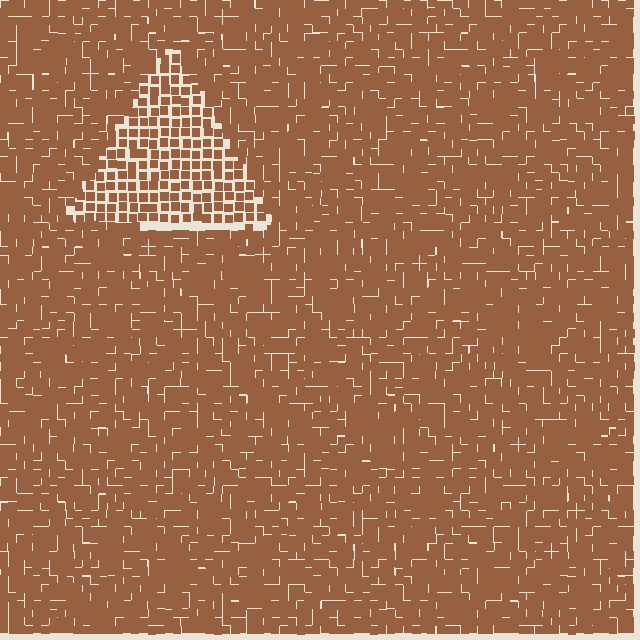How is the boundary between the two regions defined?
The boundary is defined by a change in element density (approximately 1.7x ratio). All elements are the same color, size, and shape.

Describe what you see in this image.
The image contains small brown elements arranged at two different densities. A triangle-shaped region is visible where the elements are less densely packed than the surrounding area.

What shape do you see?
I see a triangle.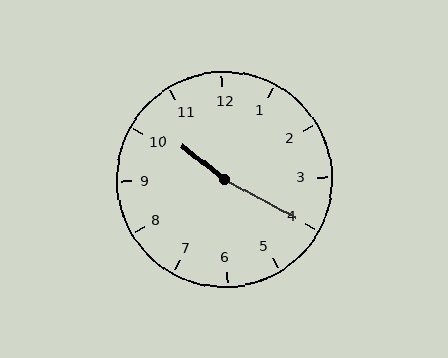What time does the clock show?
10:20.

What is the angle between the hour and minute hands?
Approximately 170 degrees.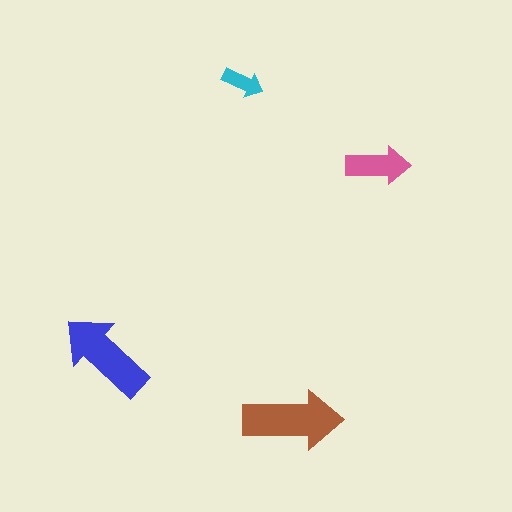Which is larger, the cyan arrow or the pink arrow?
The pink one.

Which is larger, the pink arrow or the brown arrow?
The brown one.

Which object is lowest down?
The brown arrow is bottommost.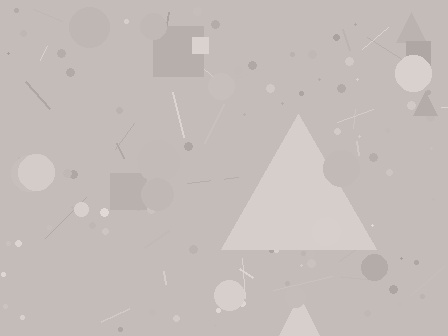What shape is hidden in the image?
A triangle is hidden in the image.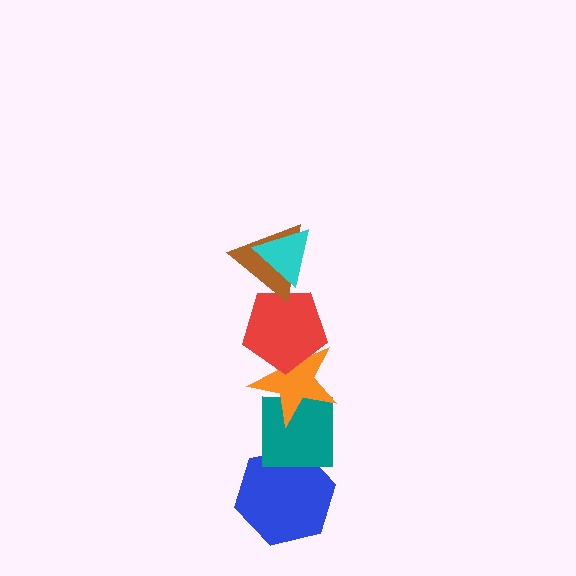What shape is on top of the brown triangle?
The cyan triangle is on top of the brown triangle.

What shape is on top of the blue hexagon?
The teal square is on top of the blue hexagon.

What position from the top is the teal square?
The teal square is 5th from the top.